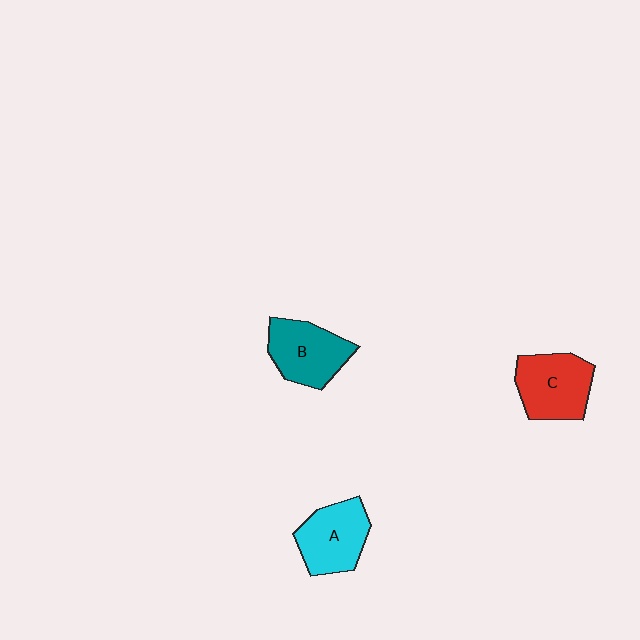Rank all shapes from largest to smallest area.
From largest to smallest: C (red), B (teal), A (cyan).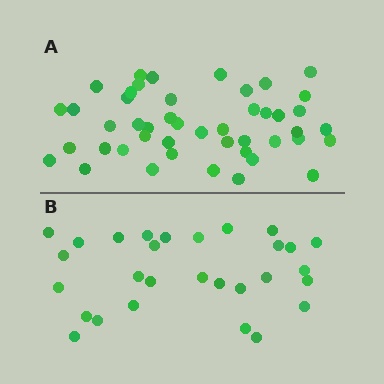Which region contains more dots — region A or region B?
Region A (the top region) has more dots.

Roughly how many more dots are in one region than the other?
Region A has approximately 15 more dots than region B.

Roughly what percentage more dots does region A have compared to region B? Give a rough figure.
About 60% more.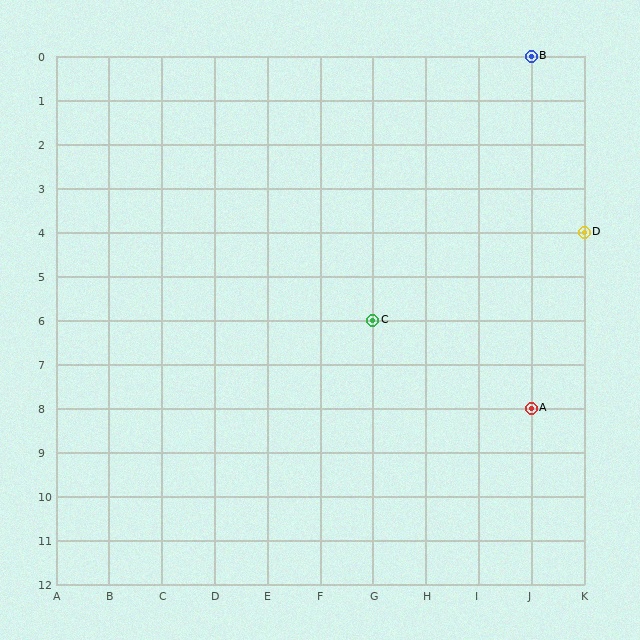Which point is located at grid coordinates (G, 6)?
Point C is at (G, 6).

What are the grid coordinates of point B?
Point B is at grid coordinates (J, 0).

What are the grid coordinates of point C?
Point C is at grid coordinates (G, 6).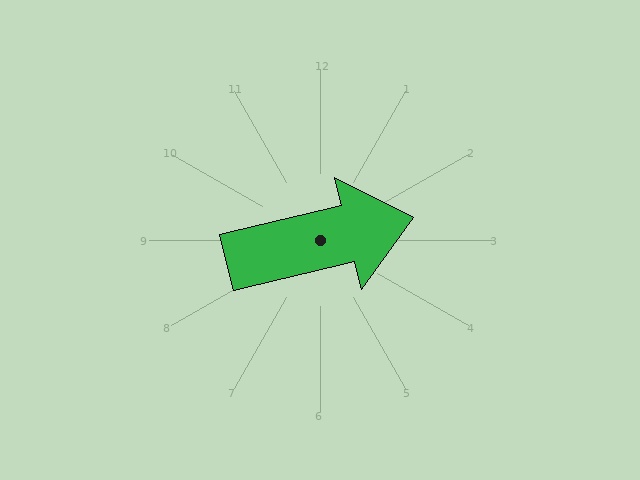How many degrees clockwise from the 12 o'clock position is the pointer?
Approximately 76 degrees.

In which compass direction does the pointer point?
East.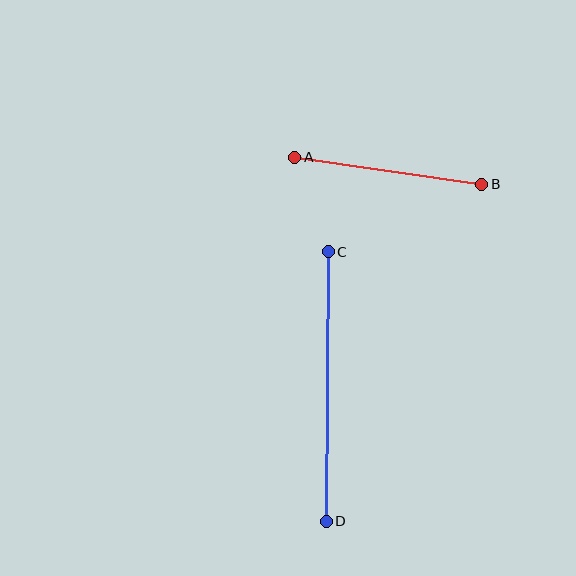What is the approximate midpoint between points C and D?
The midpoint is at approximately (327, 387) pixels.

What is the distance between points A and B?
The distance is approximately 189 pixels.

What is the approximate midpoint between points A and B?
The midpoint is at approximately (388, 171) pixels.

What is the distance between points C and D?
The distance is approximately 269 pixels.